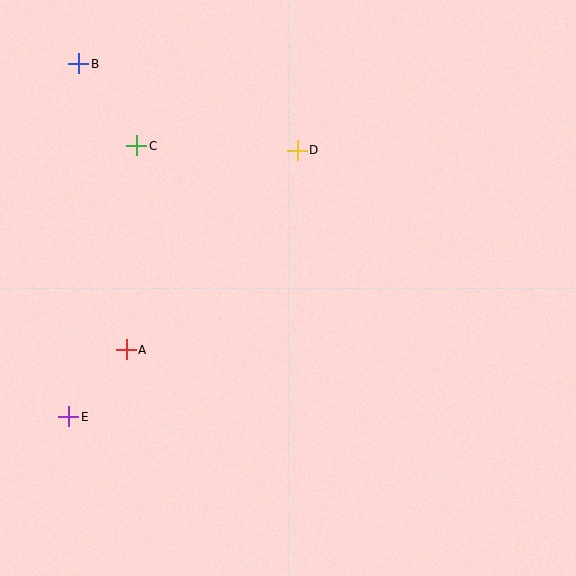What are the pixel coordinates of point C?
Point C is at (137, 146).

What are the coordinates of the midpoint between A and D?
The midpoint between A and D is at (212, 250).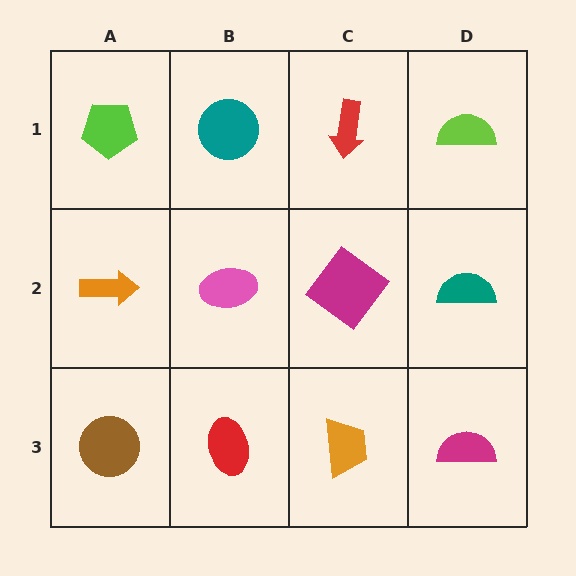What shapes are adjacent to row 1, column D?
A teal semicircle (row 2, column D), a red arrow (row 1, column C).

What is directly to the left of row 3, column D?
An orange trapezoid.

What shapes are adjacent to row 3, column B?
A pink ellipse (row 2, column B), a brown circle (row 3, column A), an orange trapezoid (row 3, column C).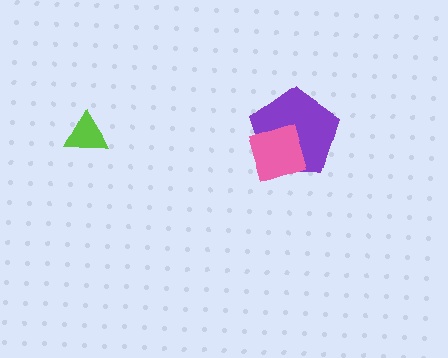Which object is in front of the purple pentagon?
The pink diamond is in front of the purple pentagon.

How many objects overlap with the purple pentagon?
1 object overlaps with the purple pentagon.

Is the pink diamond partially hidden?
No, no other shape covers it.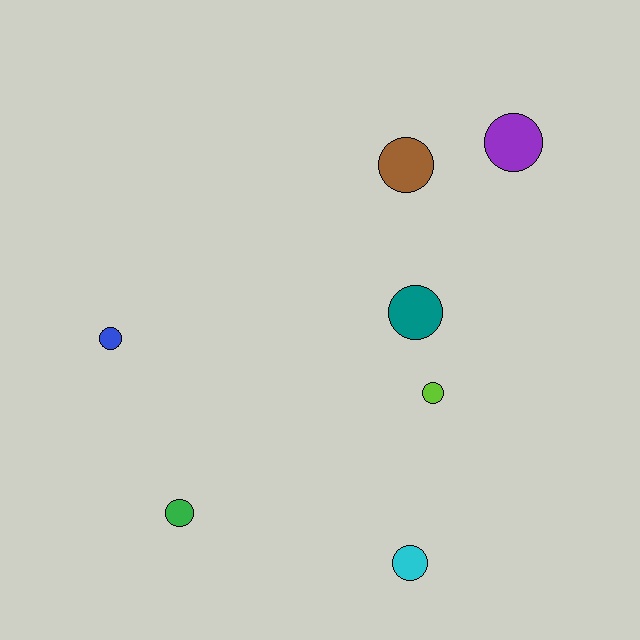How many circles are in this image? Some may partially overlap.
There are 7 circles.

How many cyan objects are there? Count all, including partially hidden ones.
There is 1 cyan object.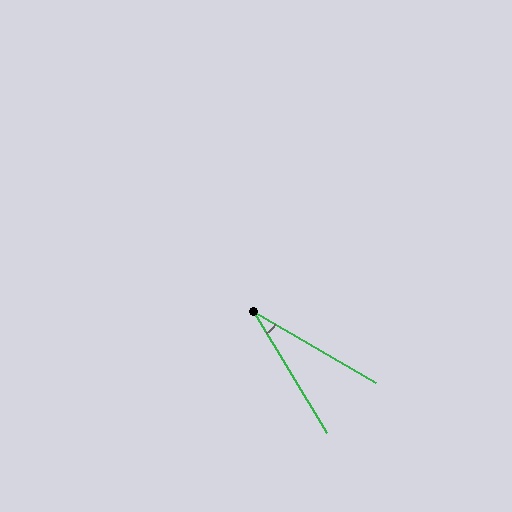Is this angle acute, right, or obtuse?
It is acute.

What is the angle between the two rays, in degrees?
Approximately 29 degrees.